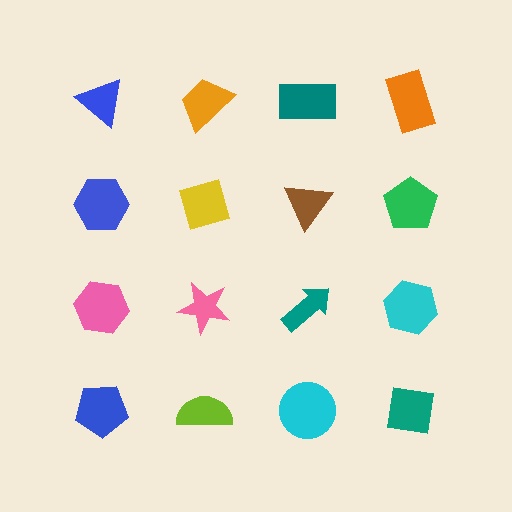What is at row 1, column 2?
An orange trapezoid.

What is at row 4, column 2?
A lime semicircle.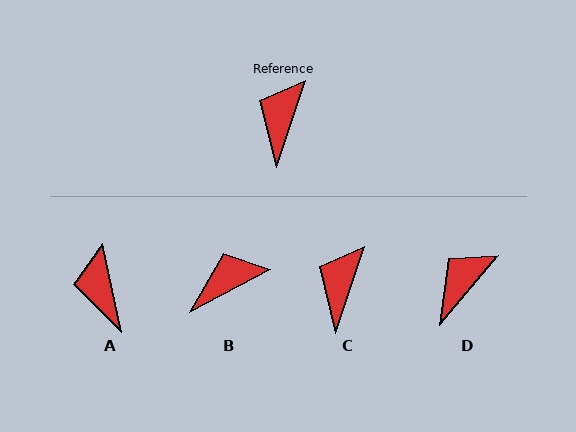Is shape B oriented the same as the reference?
No, it is off by about 44 degrees.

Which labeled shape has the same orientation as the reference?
C.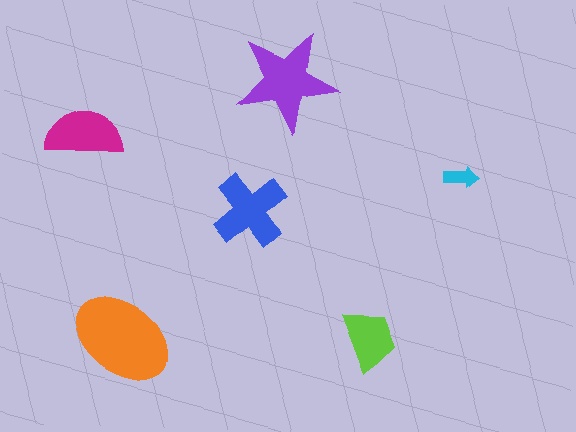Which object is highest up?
The purple star is topmost.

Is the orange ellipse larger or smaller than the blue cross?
Larger.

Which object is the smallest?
The cyan arrow.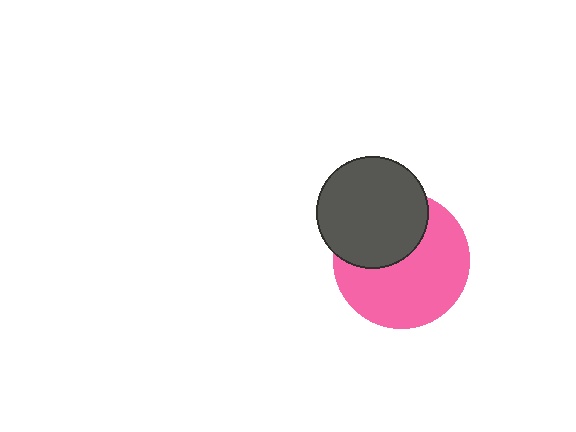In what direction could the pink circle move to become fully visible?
The pink circle could move down. That would shift it out from behind the dark gray circle entirely.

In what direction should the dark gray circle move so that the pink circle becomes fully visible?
The dark gray circle should move up. That is the shortest direction to clear the overlap and leave the pink circle fully visible.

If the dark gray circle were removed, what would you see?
You would see the complete pink circle.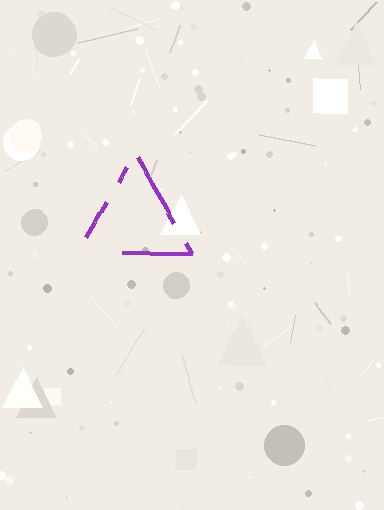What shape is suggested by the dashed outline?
The dashed outline suggests a triangle.